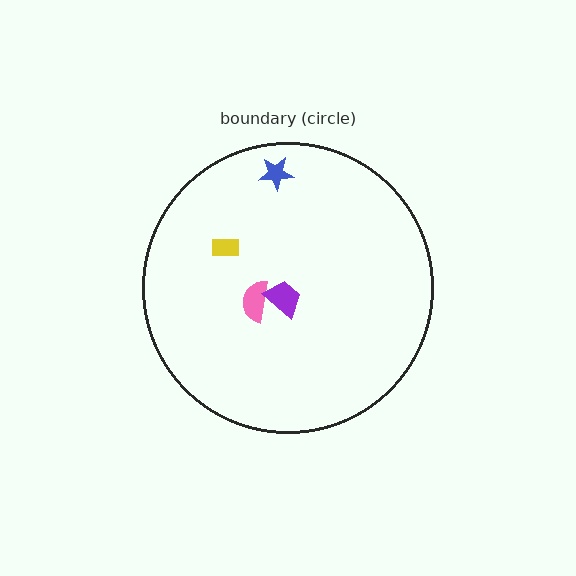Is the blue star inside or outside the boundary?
Inside.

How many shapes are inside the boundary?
4 inside, 0 outside.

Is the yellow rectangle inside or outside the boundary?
Inside.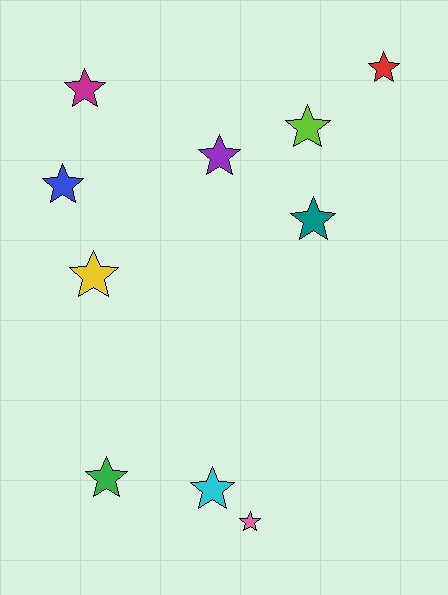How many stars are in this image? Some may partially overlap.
There are 10 stars.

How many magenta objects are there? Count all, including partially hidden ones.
There is 1 magenta object.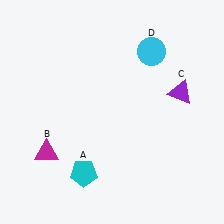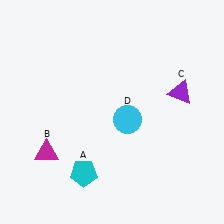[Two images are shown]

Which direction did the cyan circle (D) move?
The cyan circle (D) moved down.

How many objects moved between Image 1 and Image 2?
1 object moved between the two images.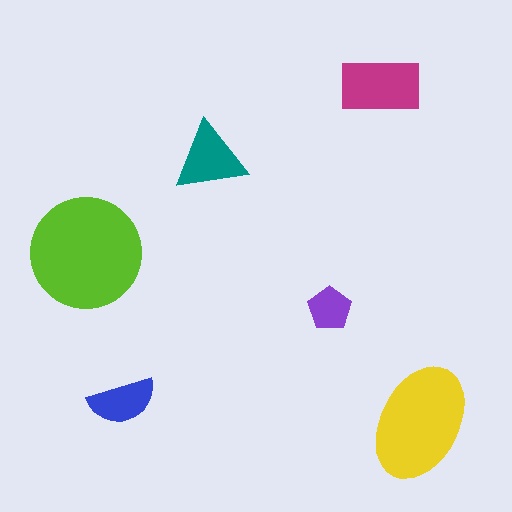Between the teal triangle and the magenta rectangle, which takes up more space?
The magenta rectangle.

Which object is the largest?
The lime circle.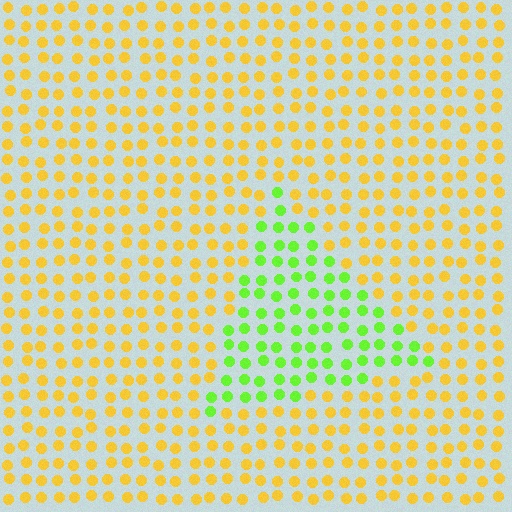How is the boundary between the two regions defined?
The boundary is defined purely by a slight shift in hue (about 58 degrees). Spacing, size, and orientation are identical on both sides.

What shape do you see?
I see a triangle.